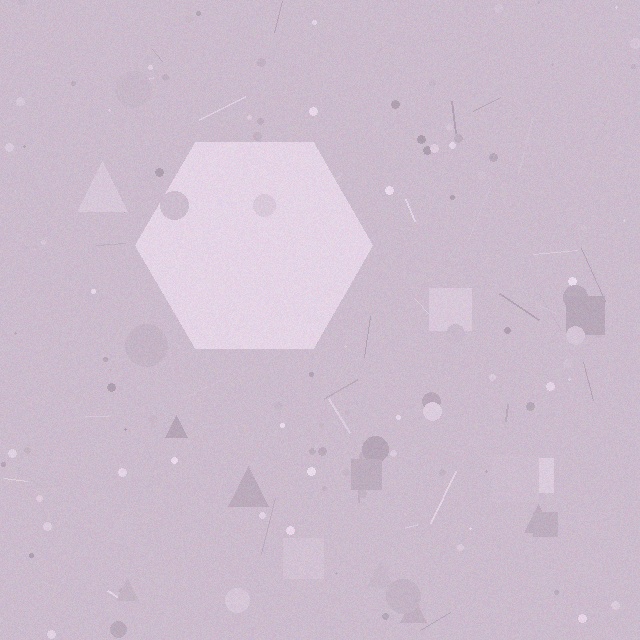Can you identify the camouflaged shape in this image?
The camouflaged shape is a hexagon.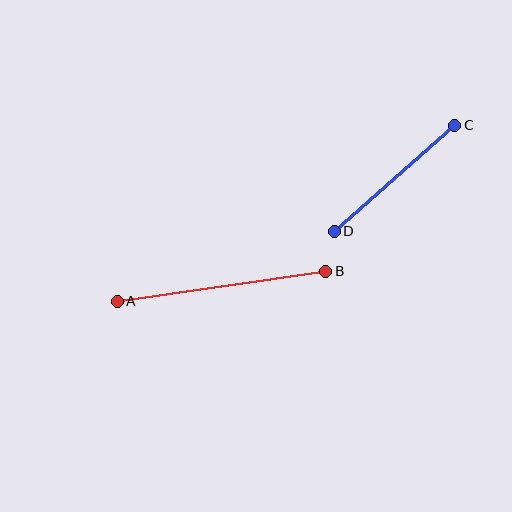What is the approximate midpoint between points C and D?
The midpoint is at approximately (395, 178) pixels.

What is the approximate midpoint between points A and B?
The midpoint is at approximately (221, 286) pixels.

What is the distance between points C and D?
The distance is approximately 160 pixels.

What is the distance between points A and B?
The distance is approximately 211 pixels.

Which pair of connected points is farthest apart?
Points A and B are farthest apart.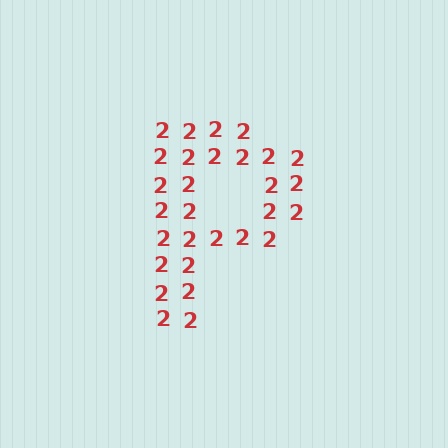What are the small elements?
The small elements are digit 2's.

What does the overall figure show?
The overall figure shows the letter P.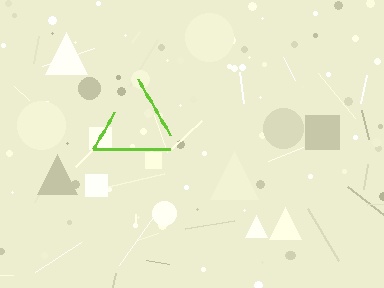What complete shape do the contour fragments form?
The contour fragments form a triangle.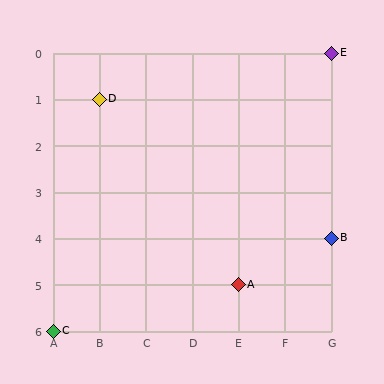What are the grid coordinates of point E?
Point E is at grid coordinates (G, 0).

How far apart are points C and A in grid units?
Points C and A are 4 columns and 1 row apart (about 4.1 grid units diagonally).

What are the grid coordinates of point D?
Point D is at grid coordinates (B, 1).